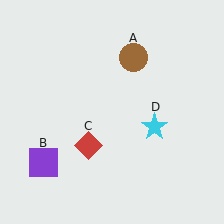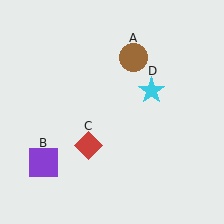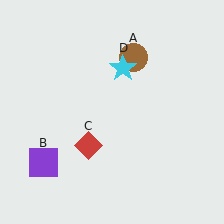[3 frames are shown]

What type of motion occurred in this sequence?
The cyan star (object D) rotated counterclockwise around the center of the scene.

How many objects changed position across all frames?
1 object changed position: cyan star (object D).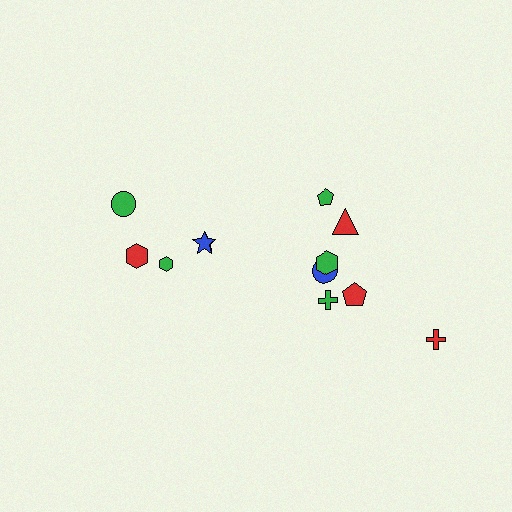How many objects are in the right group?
There are 7 objects.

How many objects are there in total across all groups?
There are 12 objects.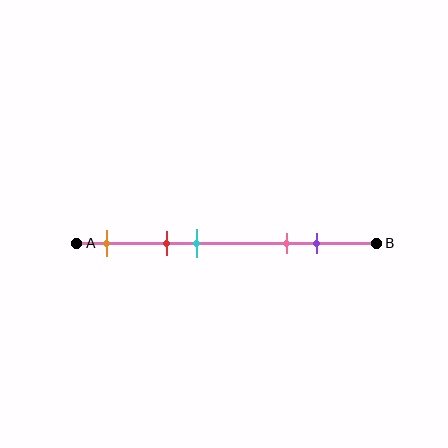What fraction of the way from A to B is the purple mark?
The purple mark is approximately 80% (0.8) of the way from A to B.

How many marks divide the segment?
There are 5 marks dividing the segment.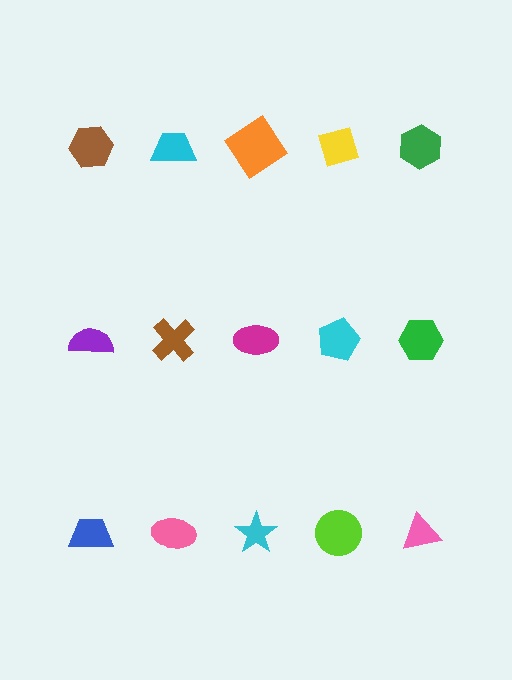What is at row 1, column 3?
An orange diamond.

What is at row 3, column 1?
A blue trapezoid.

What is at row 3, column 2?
A pink ellipse.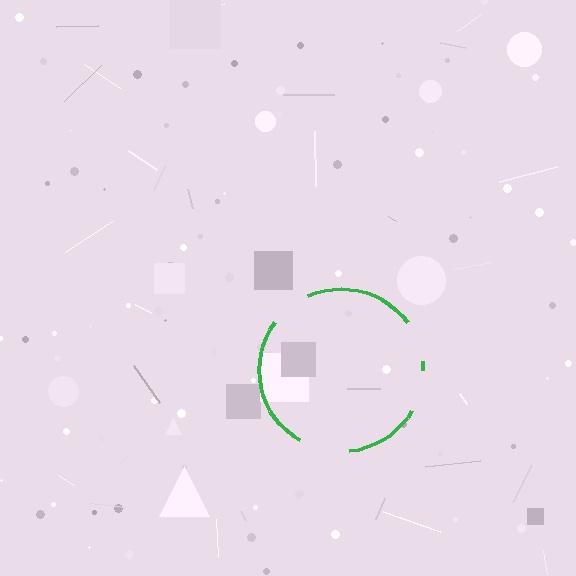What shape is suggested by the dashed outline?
The dashed outline suggests a circle.